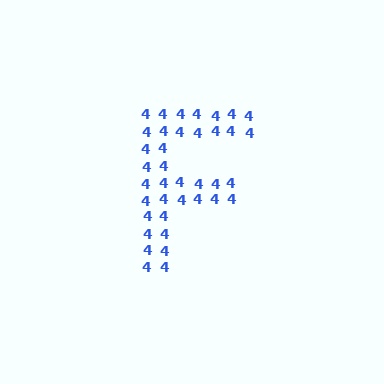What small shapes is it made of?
It is made of small digit 4's.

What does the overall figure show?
The overall figure shows the letter F.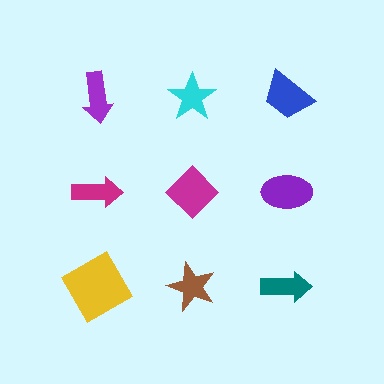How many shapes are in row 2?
3 shapes.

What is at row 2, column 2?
A magenta diamond.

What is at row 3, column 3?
A teal arrow.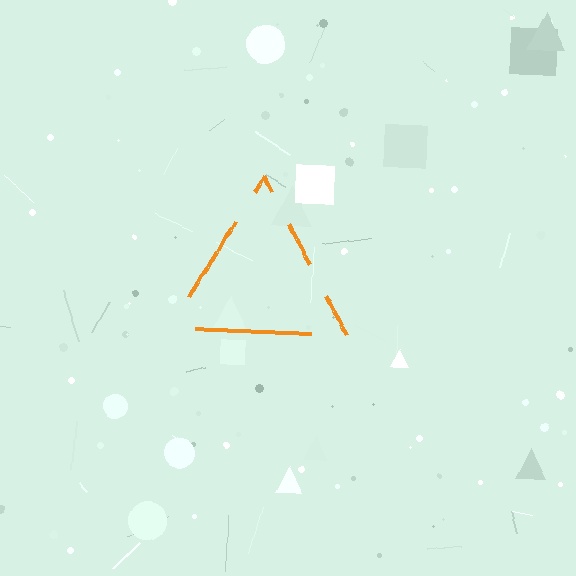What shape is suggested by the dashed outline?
The dashed outline suggests a triangle.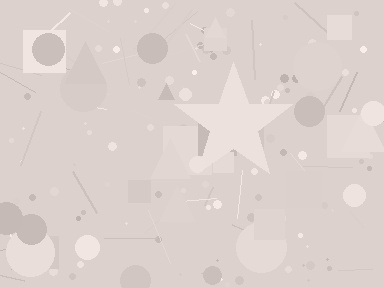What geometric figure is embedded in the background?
A star is embedded in the background.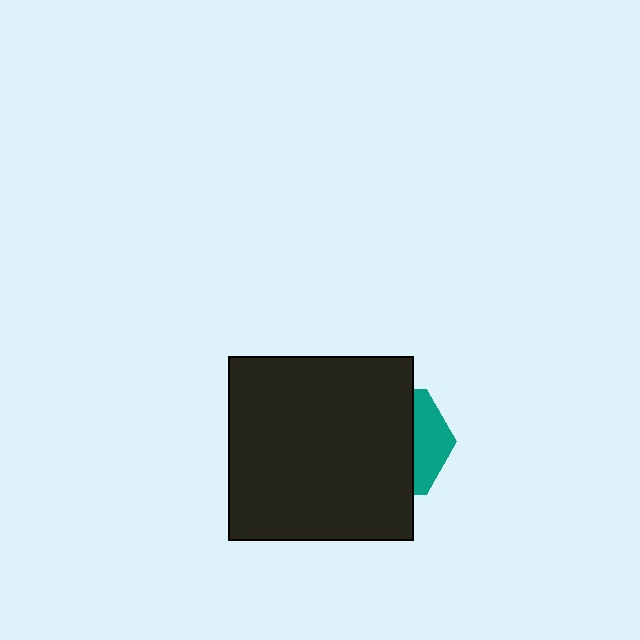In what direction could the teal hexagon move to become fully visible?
The teal hexagon could move right. That would shift it out from behind the black square entirely.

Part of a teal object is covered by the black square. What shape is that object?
It is a hexagon.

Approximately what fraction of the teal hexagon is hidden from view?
Roughly 69% of the teal hexagon is hidden behind the black square.